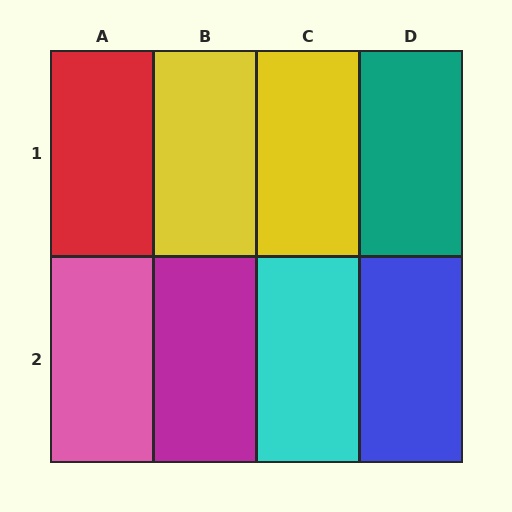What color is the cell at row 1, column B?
Yellow.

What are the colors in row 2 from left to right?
Pink, magenta, cyan, blue.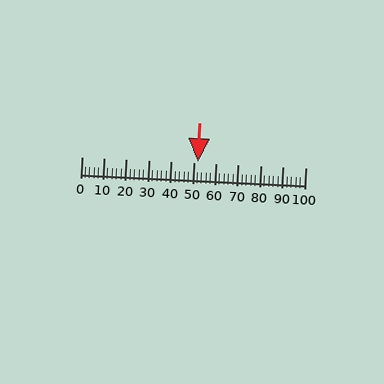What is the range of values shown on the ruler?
The ruler shows values from 0 to 100.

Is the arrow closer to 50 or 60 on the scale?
The arrow is closer to 50.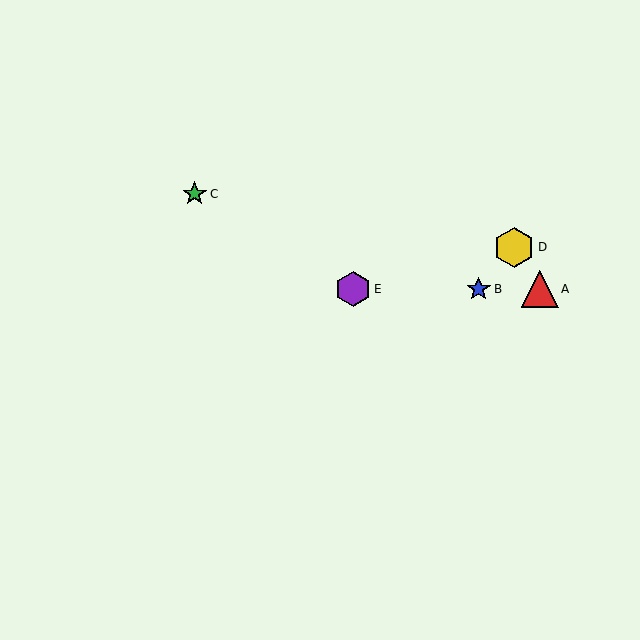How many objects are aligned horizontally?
3 objects (A, B, E) are aligned horizontally.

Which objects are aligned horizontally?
Objects A, B, E are aligned horizontally.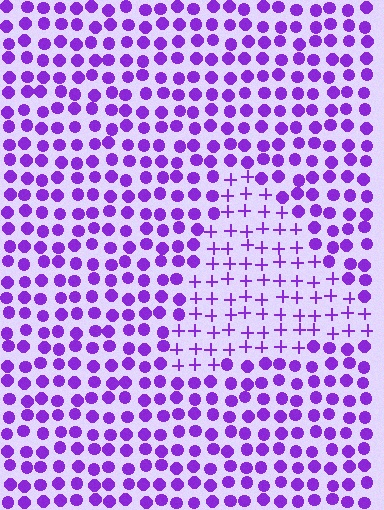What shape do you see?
I see a triangle.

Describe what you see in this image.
The image is filled with small purple elements arranged in a uniform grid. A triangle-shaped region contains plus signs, while the surrounding area contains circles. The boundary is defined purely by the change in element shape.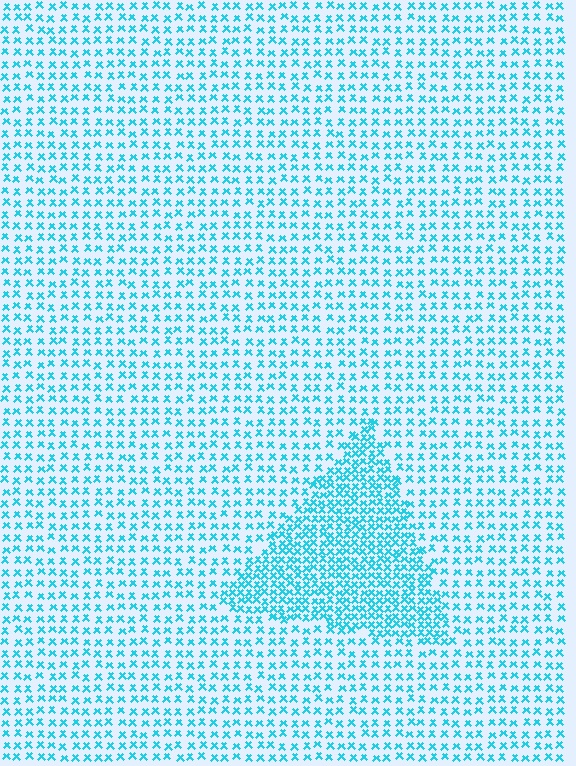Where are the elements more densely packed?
The elements are more densely packed inside the triangle boundary.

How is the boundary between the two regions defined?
The boundary is defined by a change in element density (approximately 2.0x ratio). All elements are the same color, size, and shape.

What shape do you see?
I see a triangle.